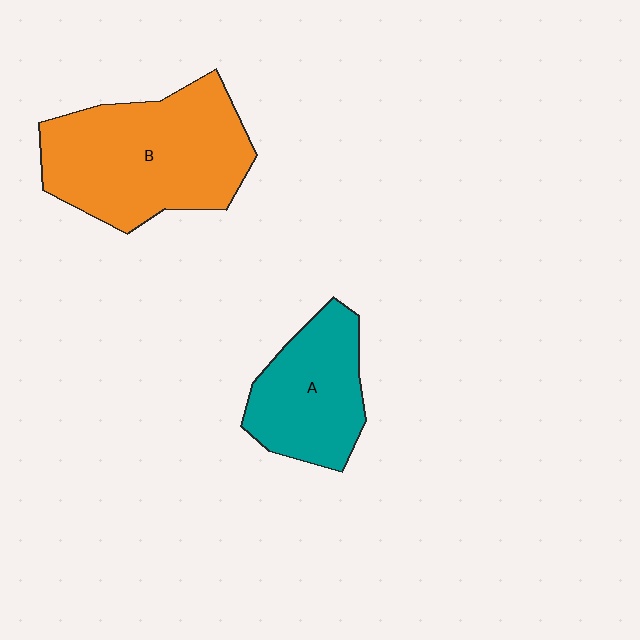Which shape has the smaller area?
Shape A (teal).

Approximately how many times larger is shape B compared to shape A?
Approximately 1.6 times.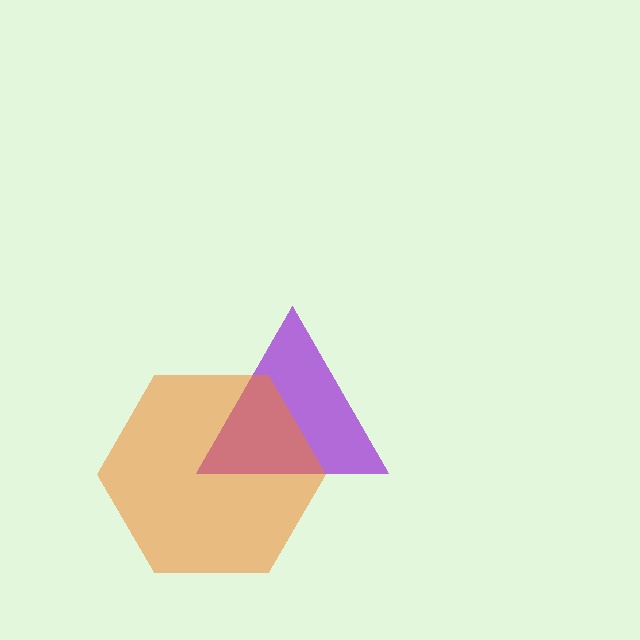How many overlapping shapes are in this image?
There are 2 overlapping shapes in the image.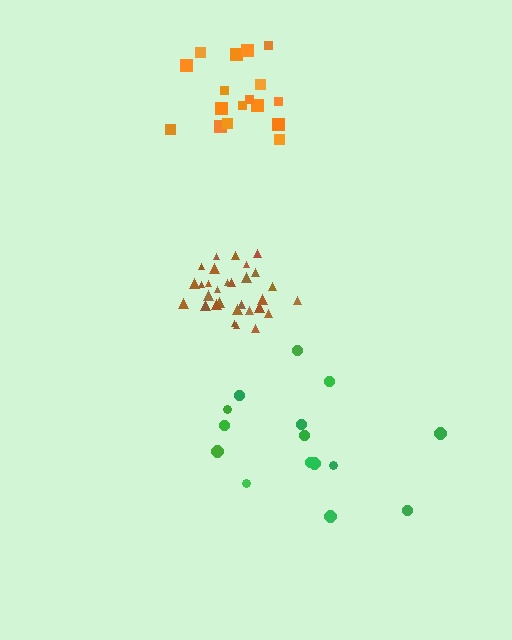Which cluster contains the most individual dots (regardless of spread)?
Brown (30).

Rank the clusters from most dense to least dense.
brown, orange, green.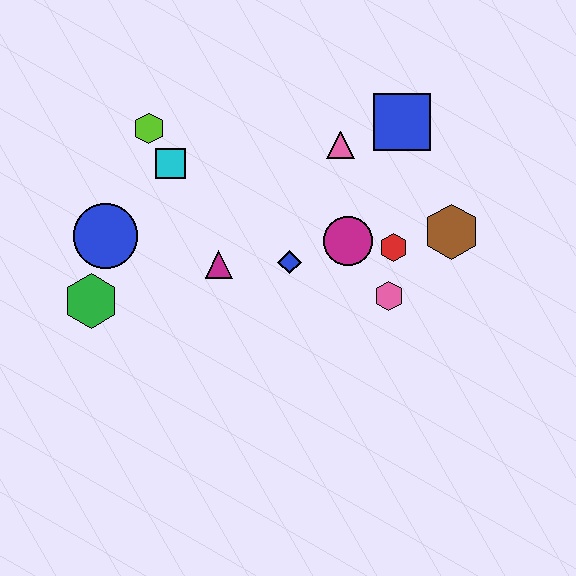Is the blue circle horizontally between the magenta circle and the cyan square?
No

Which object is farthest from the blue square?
The green hexagon is farthest from the blue square.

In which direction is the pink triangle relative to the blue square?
The pink triangle is to the left of the blue square.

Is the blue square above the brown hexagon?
Yes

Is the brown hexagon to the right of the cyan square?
Yes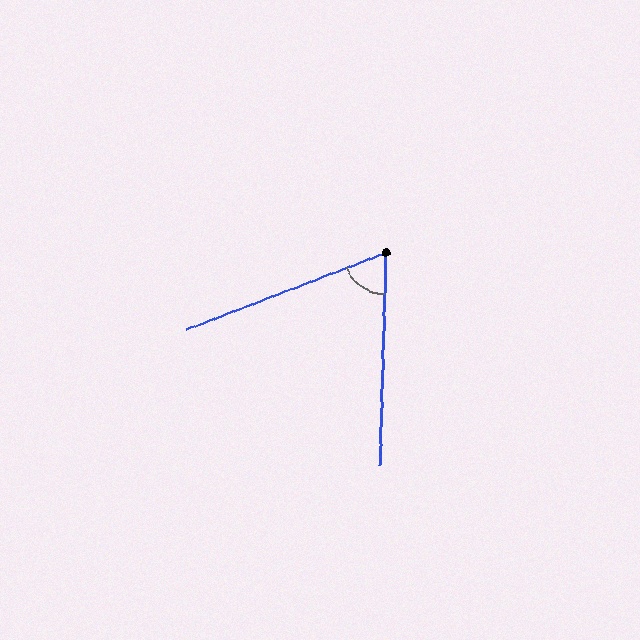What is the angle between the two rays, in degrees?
Approximately 67 degrees.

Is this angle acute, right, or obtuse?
It is acute.